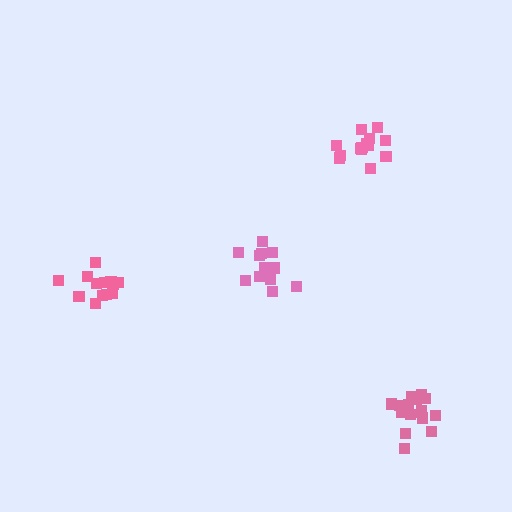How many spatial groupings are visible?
There are 4 spatial groupings.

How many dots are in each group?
Group 1: 15 dots, Group 2: 13 dots, Group 3: 16 dots, Group 4: 15 dots (59 total).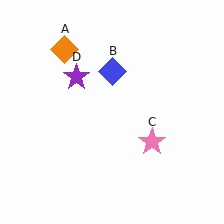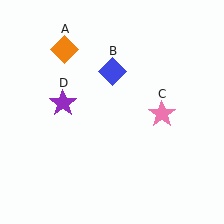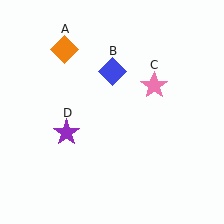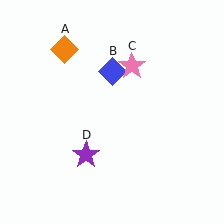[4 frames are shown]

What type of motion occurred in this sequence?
The pink star (object C), purple star (object D) rotated counterclockwise around the center of the scene.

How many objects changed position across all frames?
2 objects changed position: pink star (object C), purple star (object D).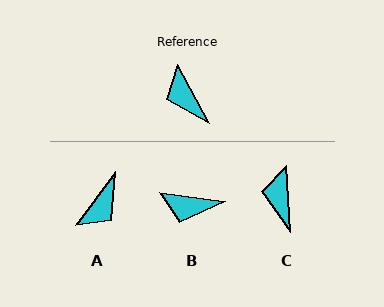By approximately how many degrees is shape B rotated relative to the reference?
Approximately 54 degrees counter-clockwise.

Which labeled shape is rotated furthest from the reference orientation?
A, about 116 degrees away.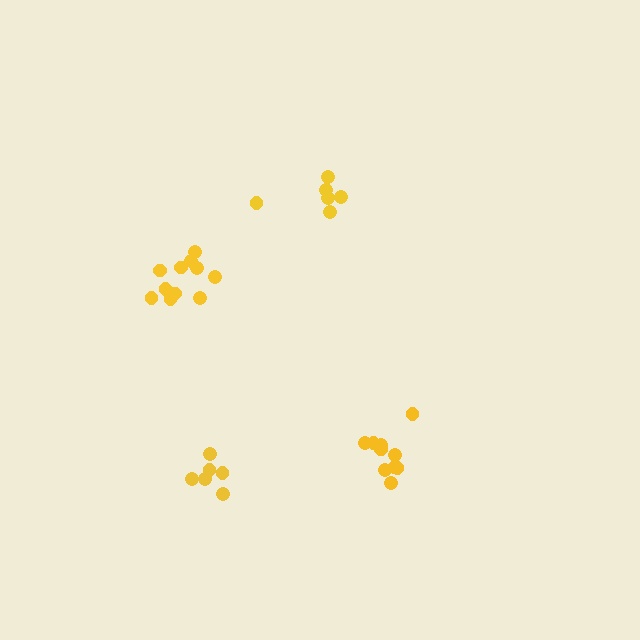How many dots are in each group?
Group 1: 10 dots, Group 2: 11 dots, Group 3: 6 dots, Group 4: 6 dots (33 total).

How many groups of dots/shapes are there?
There are 4 groups.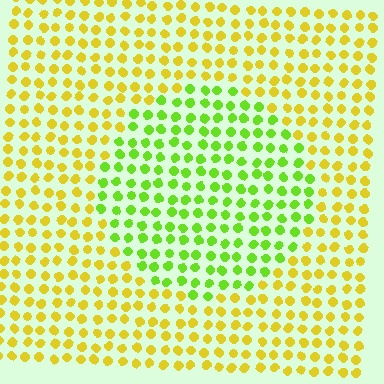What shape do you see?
I see a circle.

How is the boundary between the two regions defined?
The boundary is defined purely by a slight shift in hue (about 44 degrees). Spacing, size, and orientation are identical on both sides.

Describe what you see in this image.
The image is filled with small yellow elements in a uniform arrangement. A circle-shaped region is visible where the elements are tinted to a slightly different hue, forming a subtle color boundary.